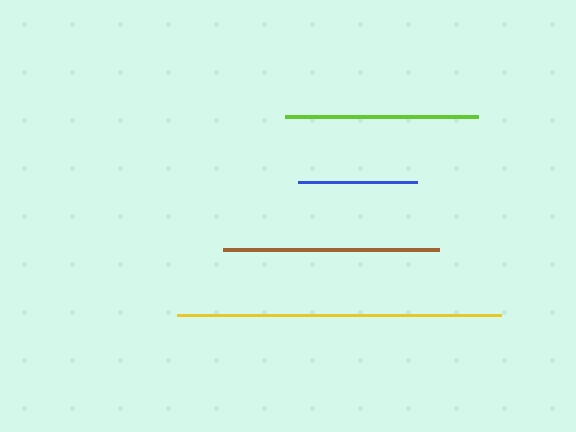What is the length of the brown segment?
The brown segment is approximately 215 pixels long.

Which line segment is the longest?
The yellow line is the longest at approximately 324 pixels.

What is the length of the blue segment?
The blue segment is approximately 119 pixels long.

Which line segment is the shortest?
The blue line is the shortest at approximately 119 pixels.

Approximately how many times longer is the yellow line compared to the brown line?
The yellow line is approximately 1.5 times the length of the brown line.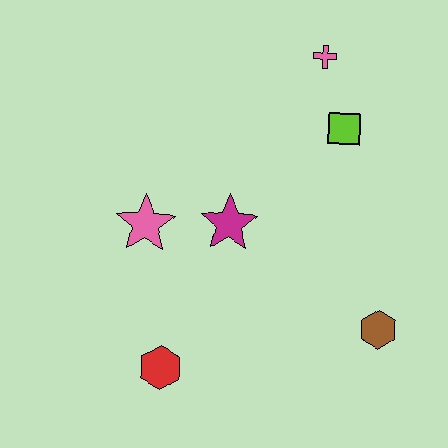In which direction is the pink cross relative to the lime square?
The pink cross is above the lime square.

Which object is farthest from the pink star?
The brown hexagon is farthest from the pink star.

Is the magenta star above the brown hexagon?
Yes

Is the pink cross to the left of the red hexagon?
No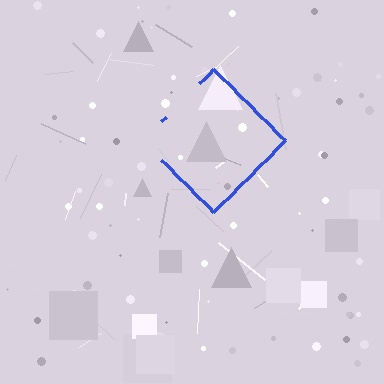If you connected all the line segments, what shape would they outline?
They would outline a diamond.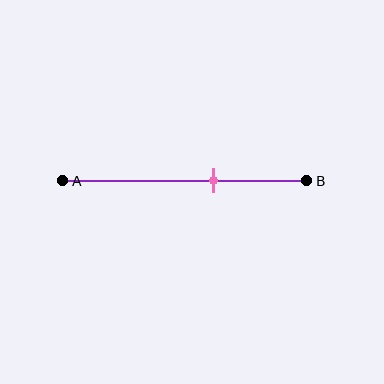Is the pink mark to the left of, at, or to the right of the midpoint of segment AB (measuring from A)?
The pink mark is to the right of the midpoint of segment AB.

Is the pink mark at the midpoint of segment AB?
No, the mark is at about 60% from A, not at the 50% midpoint.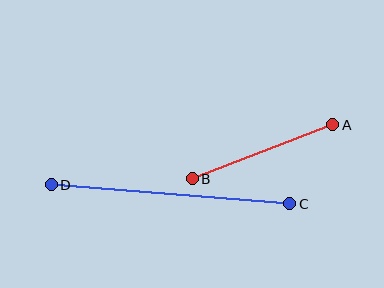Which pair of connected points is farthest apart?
Points C and D are farthest apart.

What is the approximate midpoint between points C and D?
The midpoint is at approximately (170, 194) pixels.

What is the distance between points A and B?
The distance is approximately 151 pixels.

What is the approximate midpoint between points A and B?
The midpoint is at approximately (263, 152) pixels.